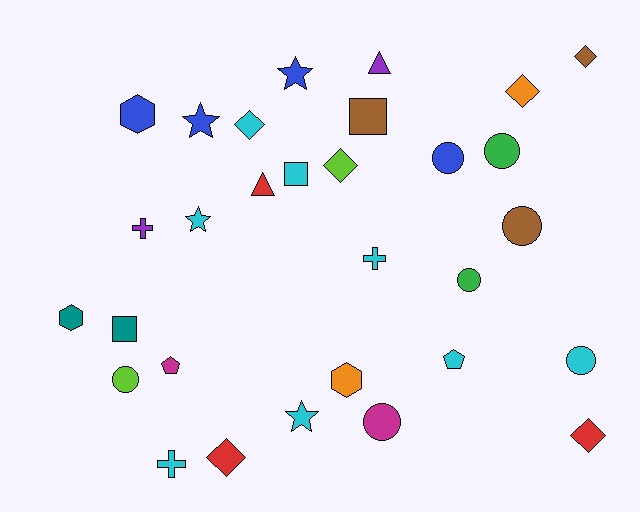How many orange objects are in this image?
There are 2 orange objects.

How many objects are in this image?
There are 30 objects.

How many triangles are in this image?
There are 2 triangles.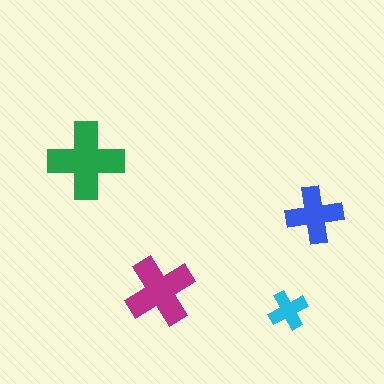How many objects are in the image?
There are 4 objects in the image.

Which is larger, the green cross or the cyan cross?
The green one.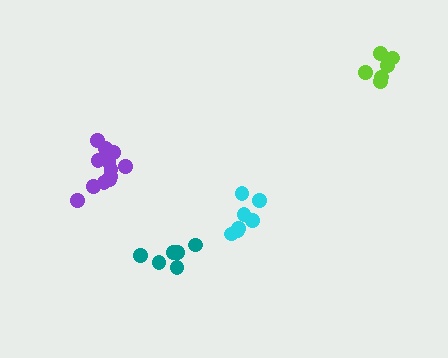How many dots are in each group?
Group 1: 12 dots, Group 2: 6 dots, Group 3: 6 dots, Group 4: 7 dots (31 total).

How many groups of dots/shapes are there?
There are 4 groups.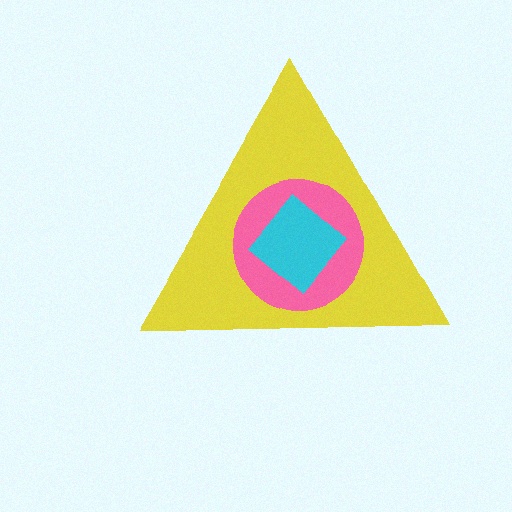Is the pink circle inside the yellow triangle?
Yes.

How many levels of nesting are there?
3.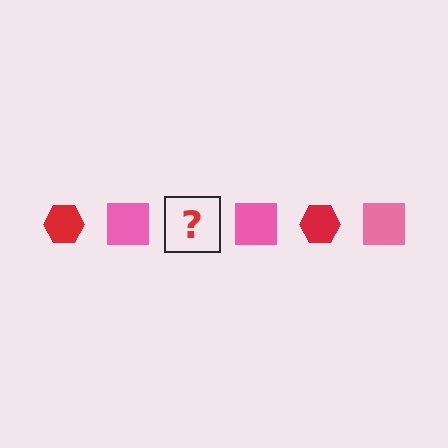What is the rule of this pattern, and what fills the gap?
The rule is that the pattern alternates between red hexagon and pink square. The gap should be filled with a red hexagon.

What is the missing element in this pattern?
The missing element is a red hexagon.